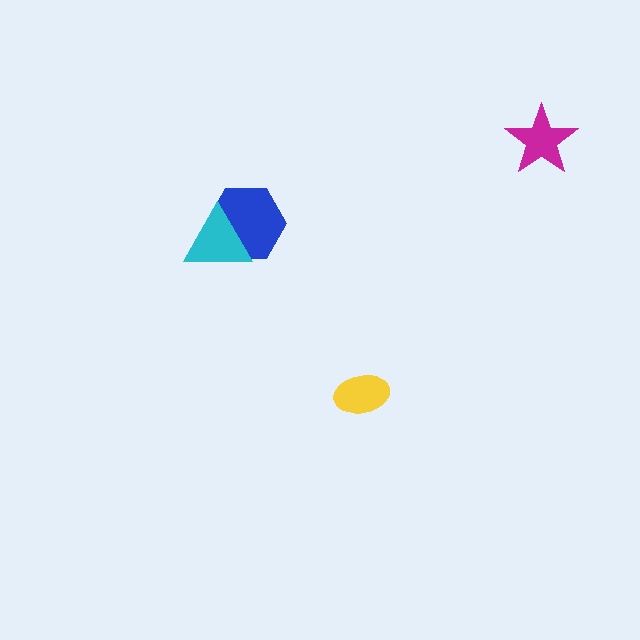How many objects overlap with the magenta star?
0 objects overlap with the magenta star.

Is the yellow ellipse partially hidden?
No, no other shape covers it.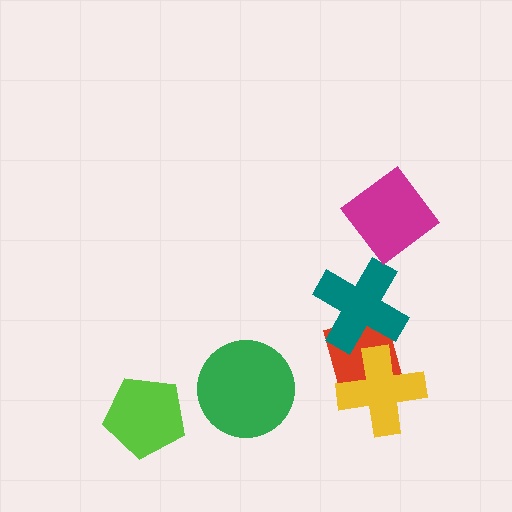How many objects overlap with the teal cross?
1 object overlaps with the teal cross.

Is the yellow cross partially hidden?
No, no other shape covers it.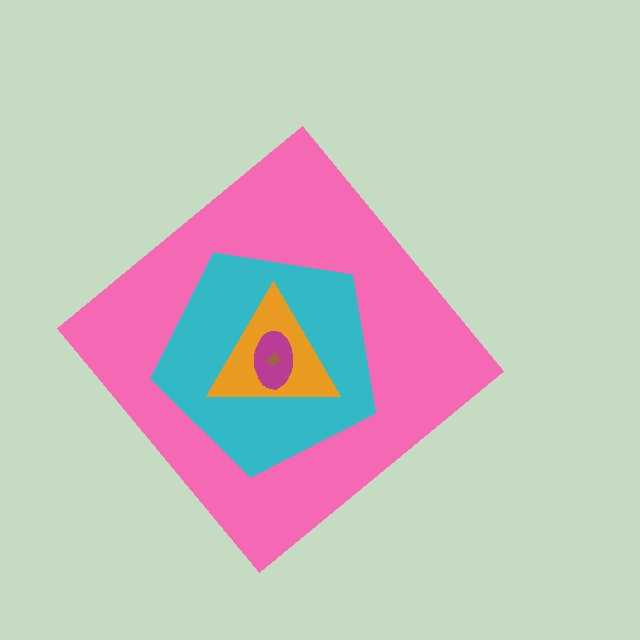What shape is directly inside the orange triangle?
The magenta ellipse.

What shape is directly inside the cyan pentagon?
The orange triangle.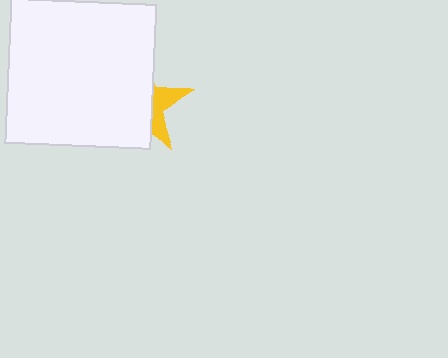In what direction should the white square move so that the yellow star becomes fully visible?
The white square should move left. That is the shortest direction to clear the overlap and leave the yellow star fully visible.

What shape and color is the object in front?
The object in front is a white square.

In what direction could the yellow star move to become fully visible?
The yellow star could move right. That would shift it out from behind the white square entirely.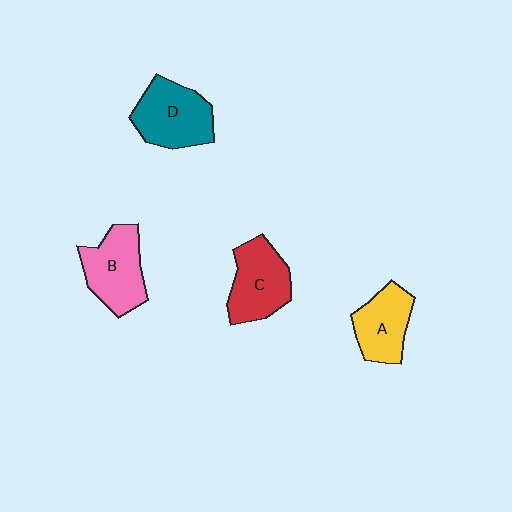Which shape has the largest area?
Shape D (teal).